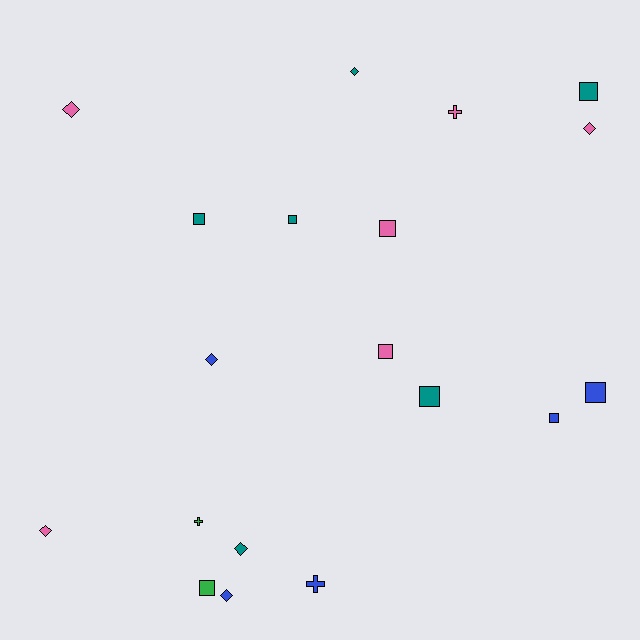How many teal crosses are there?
There are no teal crosses.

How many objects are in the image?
There are 19 objects.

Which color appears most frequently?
Pink, with 6 objects.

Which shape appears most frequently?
Square, with 9 objects.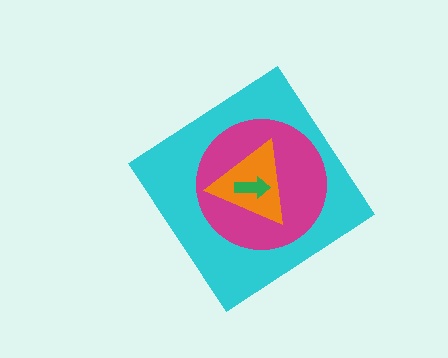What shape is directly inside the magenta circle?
The orange triangle.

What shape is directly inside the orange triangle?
The green arrow.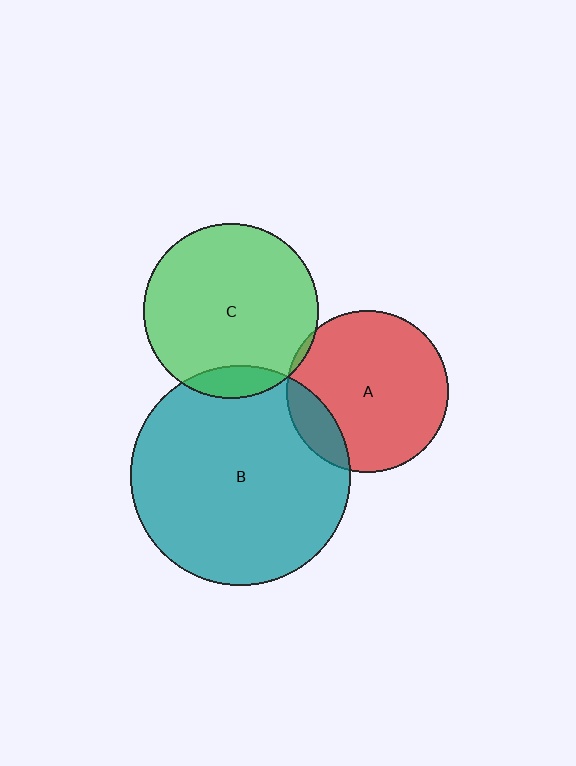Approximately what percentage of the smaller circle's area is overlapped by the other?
Approximately 10%.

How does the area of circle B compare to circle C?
Approximately 1.6 times.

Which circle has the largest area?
Circle B (teal).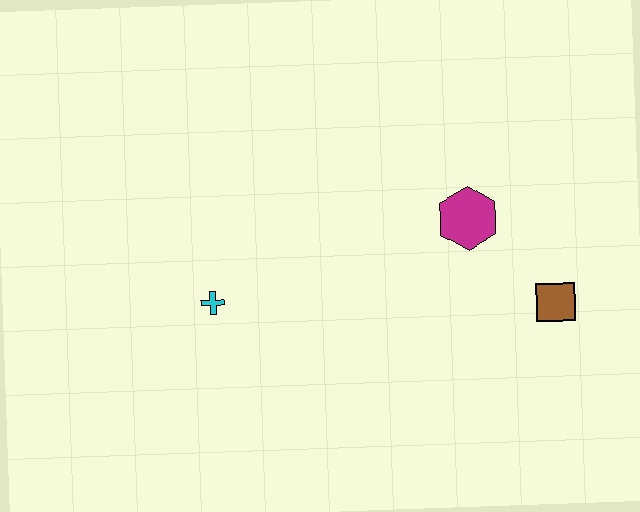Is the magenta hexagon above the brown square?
Yes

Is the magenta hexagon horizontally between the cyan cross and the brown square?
Yes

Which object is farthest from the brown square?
The cyan cross is farthest from the brown square.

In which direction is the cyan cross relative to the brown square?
The cyan cross is to the left of the brown square.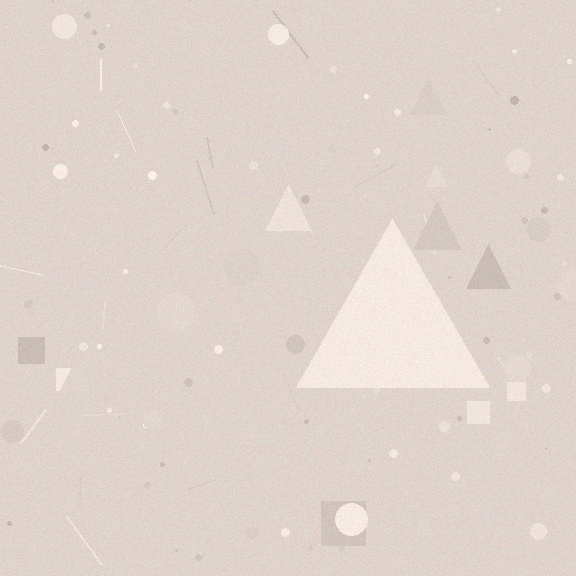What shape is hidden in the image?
A triangle is hidden in the image.